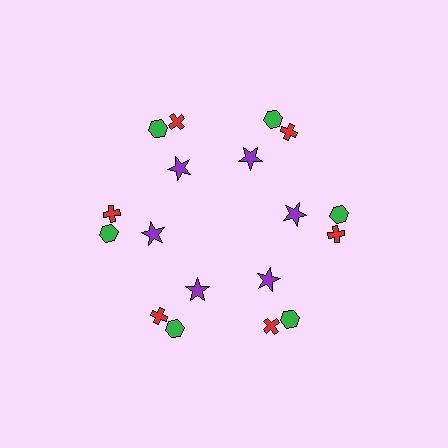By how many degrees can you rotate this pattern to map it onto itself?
The pattern maps onto itself every 60 degrees of rotation.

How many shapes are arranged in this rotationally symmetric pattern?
There are 18 shapes, arranged in 6 groups of 3.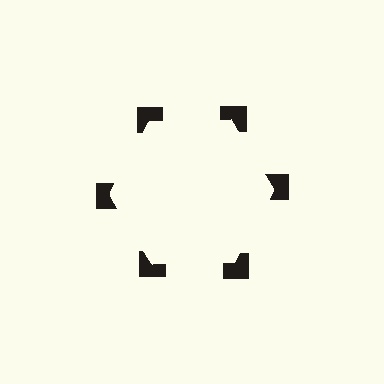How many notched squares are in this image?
There are 6 — one at each vertex of the illusory hexagon.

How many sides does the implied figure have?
6 sides.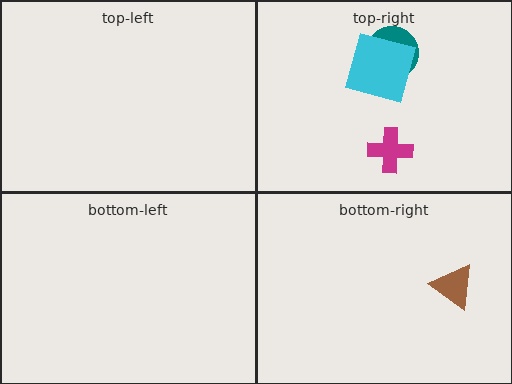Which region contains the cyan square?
The top-right region.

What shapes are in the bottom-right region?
The brown triangle.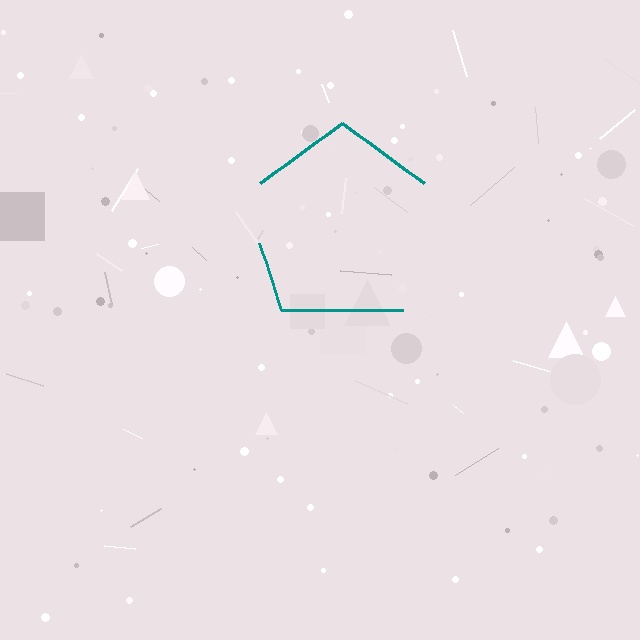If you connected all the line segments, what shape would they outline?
They would outline a pentagon.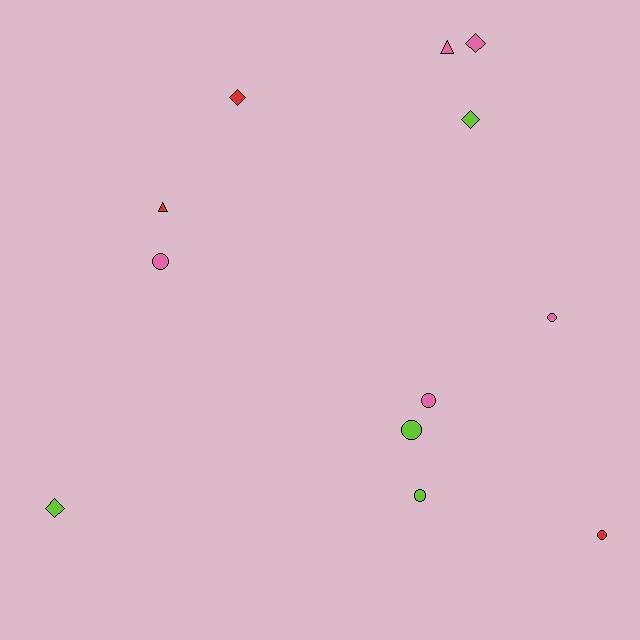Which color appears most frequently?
Pink, with 5 objects.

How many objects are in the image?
There are 12 objects.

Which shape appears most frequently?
Circle, with 6 objects.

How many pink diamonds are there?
There is 1 pink diamond.